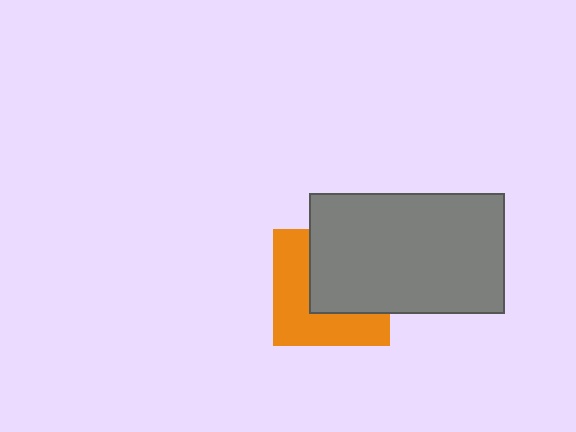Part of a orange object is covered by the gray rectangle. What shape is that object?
It is a square.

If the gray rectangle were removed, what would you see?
You would see the complete orange square.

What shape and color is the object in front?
The object in front is a gray rectangle.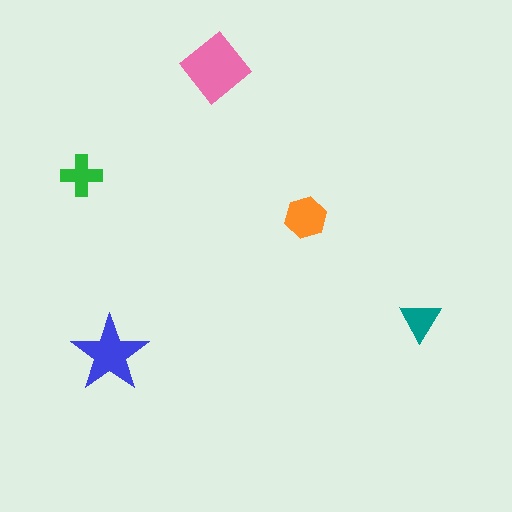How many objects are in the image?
There are 5 objects in the image.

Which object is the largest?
The pink diamond.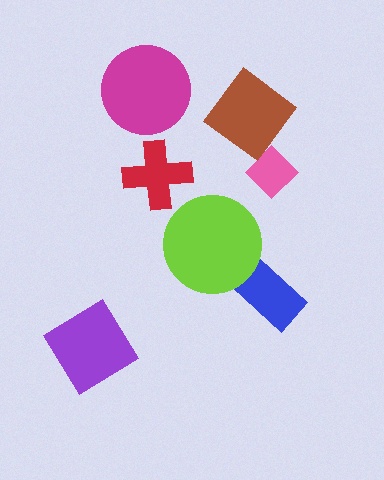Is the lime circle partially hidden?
No, no other shape covers it.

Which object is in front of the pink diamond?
The brown diamond is in front of the pink diamond.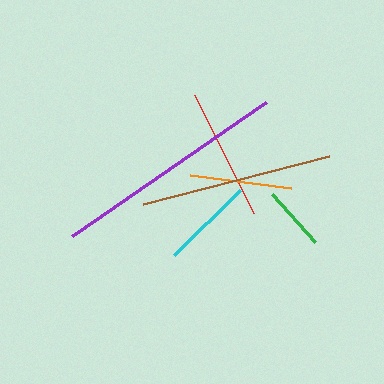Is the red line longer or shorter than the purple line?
The purple line is longer than the red line.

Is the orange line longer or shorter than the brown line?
The brown line is longer than the orange line.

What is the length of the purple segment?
The purple segment is approximately 236 pixels long.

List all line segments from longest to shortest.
From longest to shortest: purple, brown, red, orange, cyan, green.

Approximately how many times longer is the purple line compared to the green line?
The purple line is approximately 3.7 times the length of the green line.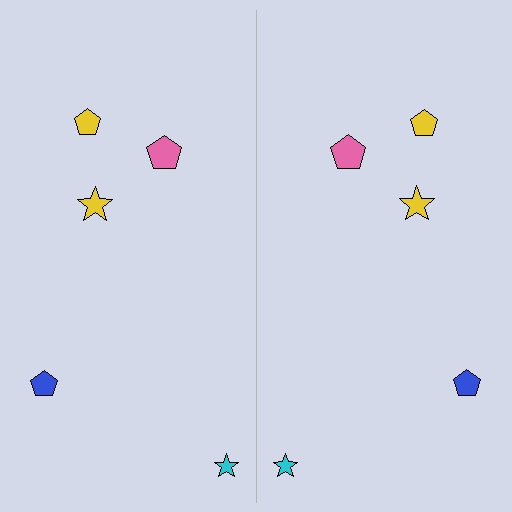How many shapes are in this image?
There are 10 shapes in this image.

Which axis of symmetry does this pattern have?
The pattern has a vertical axis of symmetry running through the center of the image.